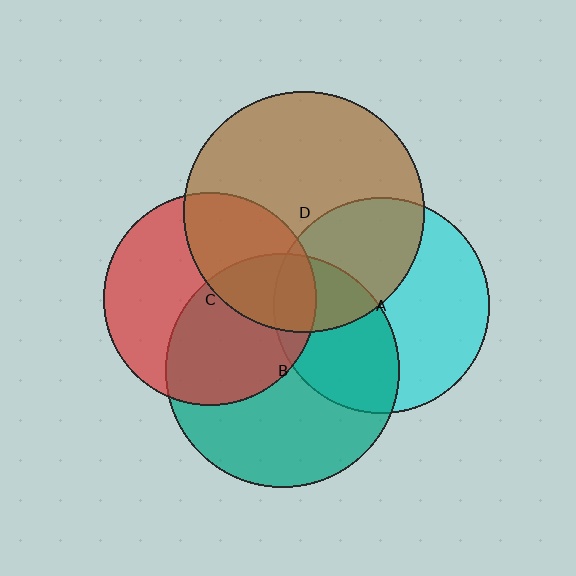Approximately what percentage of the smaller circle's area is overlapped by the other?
Approximately 10%.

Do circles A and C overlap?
Yes.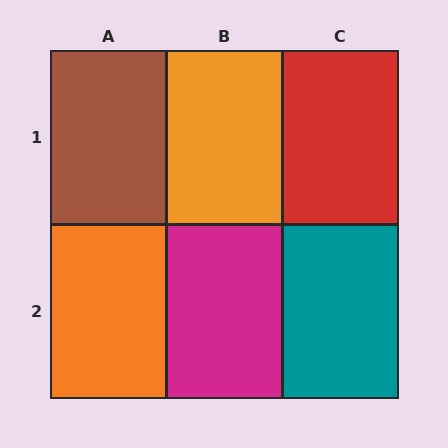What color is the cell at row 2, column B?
Magenta.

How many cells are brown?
1 cell is brown.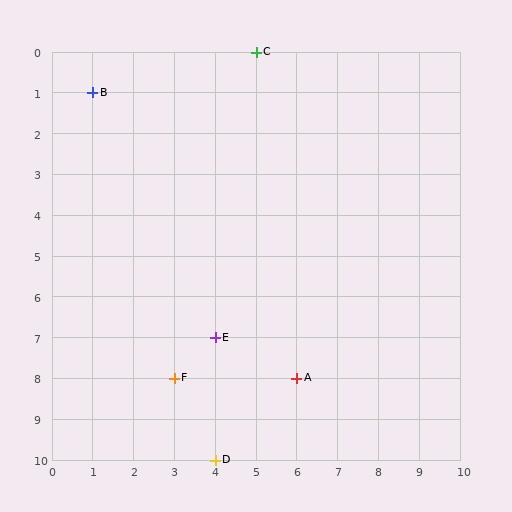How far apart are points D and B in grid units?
Points D and B are 3 columns and 9 rows apart (about 9.5 grid units diagonally).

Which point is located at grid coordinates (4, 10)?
Point D is at (4, 10).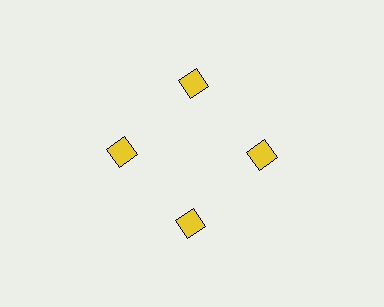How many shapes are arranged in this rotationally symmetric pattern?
There are 4 shapes, arranged in 4 groups of 1.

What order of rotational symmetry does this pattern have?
This pattern has 4-fold rotational symmetry.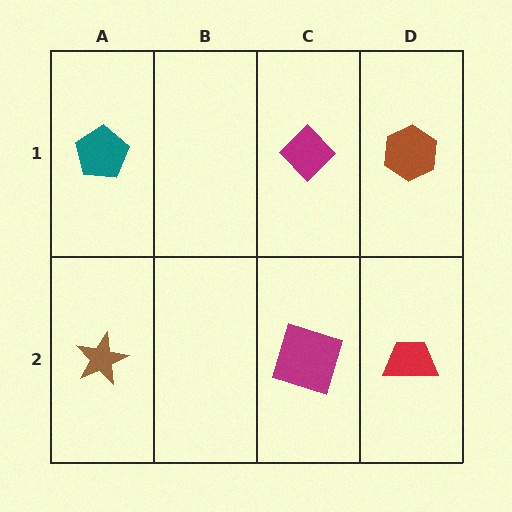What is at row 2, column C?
A magenta square.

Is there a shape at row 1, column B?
No, that cell is empty.